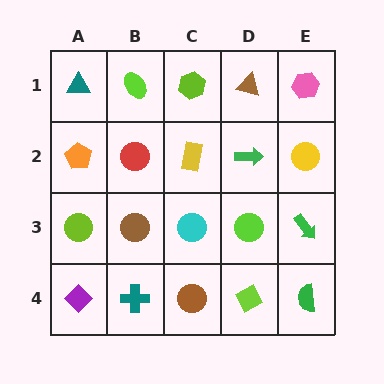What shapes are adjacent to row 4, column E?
A green arrow (row 3, column E), a lime diamond (row 4, column D).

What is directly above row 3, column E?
A yellow circle.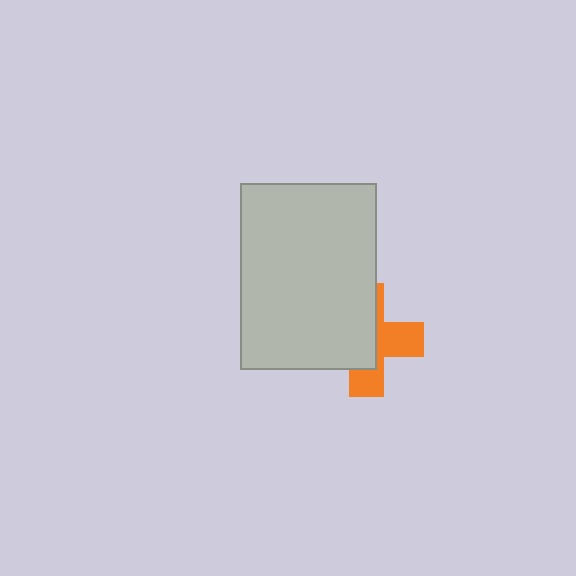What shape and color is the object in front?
The object in front is a light gray rectangle.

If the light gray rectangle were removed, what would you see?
You would see the complete orange cross.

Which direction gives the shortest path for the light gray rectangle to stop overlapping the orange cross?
Moving left gives the shortest separation.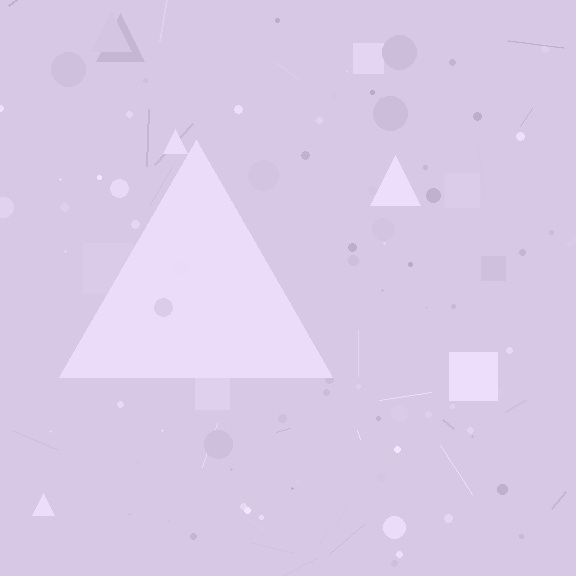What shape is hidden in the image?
A triangle is hidden in the image.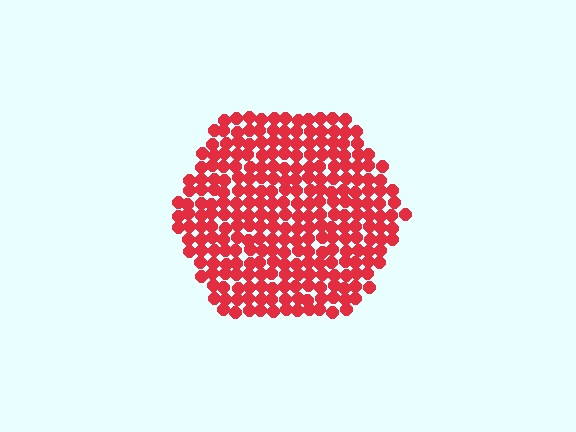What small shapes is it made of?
It is made of small circles.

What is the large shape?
The large shape is a hexagon.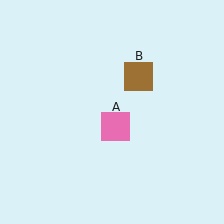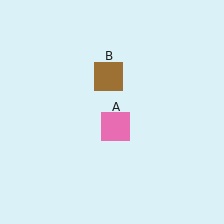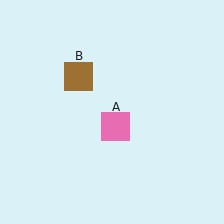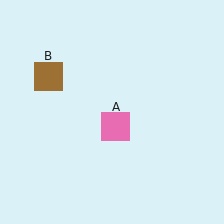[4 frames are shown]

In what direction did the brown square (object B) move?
The brown square (object B) moved left.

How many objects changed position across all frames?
1 object changed position: brown square (object B).